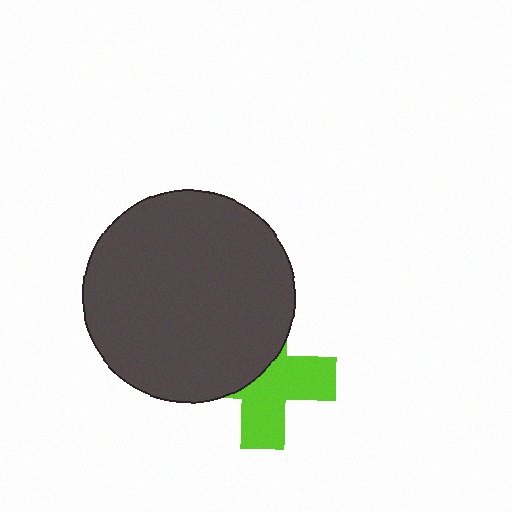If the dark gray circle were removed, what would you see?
You would see the complete lime cross.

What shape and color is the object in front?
The object in front is a dark gray circle.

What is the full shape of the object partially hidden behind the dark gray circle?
The partially hidden object is a lime cross.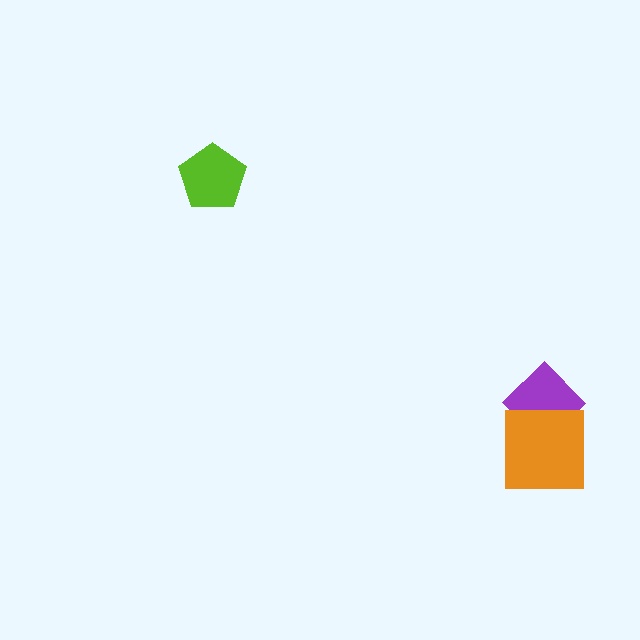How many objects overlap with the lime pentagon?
0 objects overlap with the lime pentagon.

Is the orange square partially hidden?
No, no other shape covers it.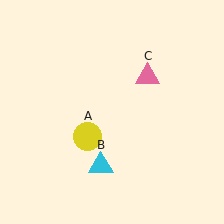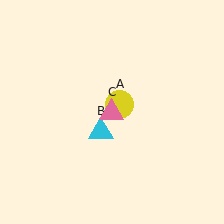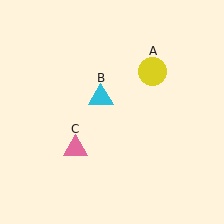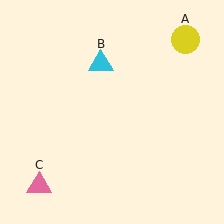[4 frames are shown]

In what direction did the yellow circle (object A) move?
The yellow circle (object A) moved up and to the right.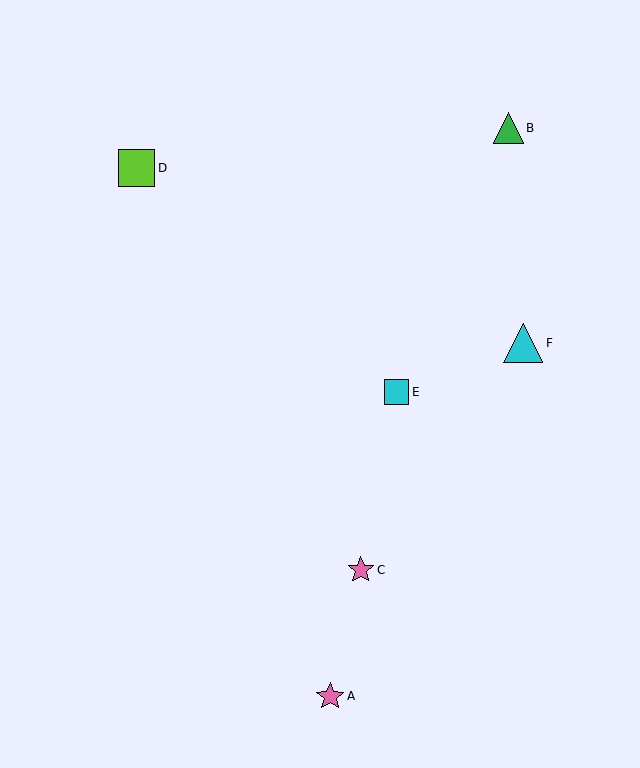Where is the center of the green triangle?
The center of the green triangle is at (508, 128).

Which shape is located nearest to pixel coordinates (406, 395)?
The cyan square (labeled E) at (397, 392) is nearest to that location.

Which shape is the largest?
The cyan triangle (labeled F) is the largest.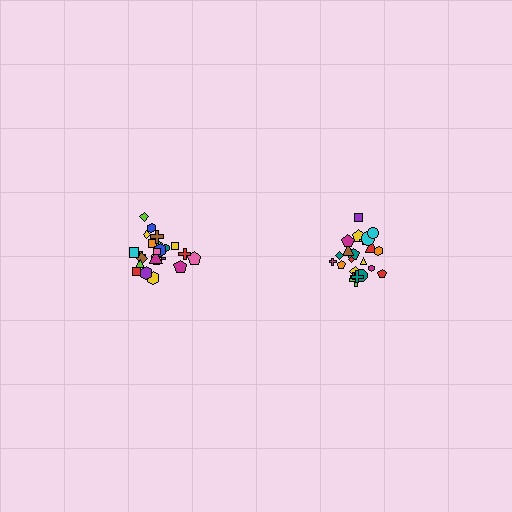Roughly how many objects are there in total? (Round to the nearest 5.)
Roughly 45 objects in total.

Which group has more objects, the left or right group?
The left group.